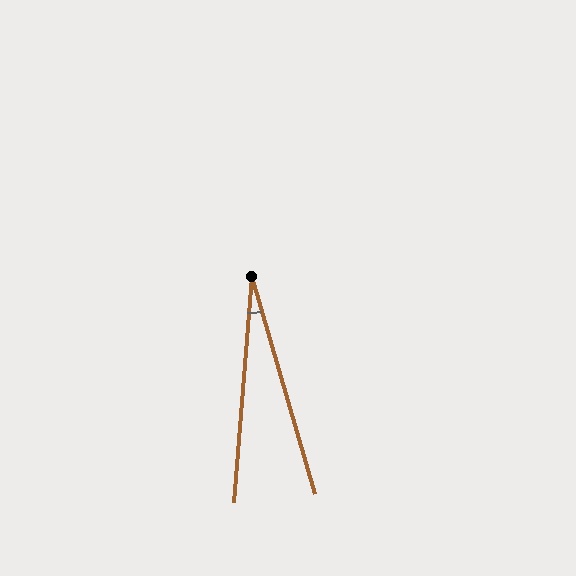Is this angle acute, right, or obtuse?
It is acute.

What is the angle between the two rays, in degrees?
Approximately 21 degrees.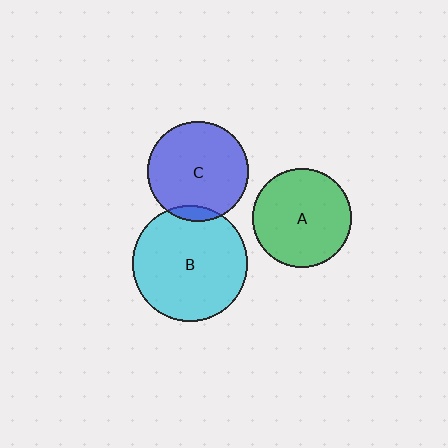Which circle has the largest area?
Circle B (cyan).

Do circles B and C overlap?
Yes.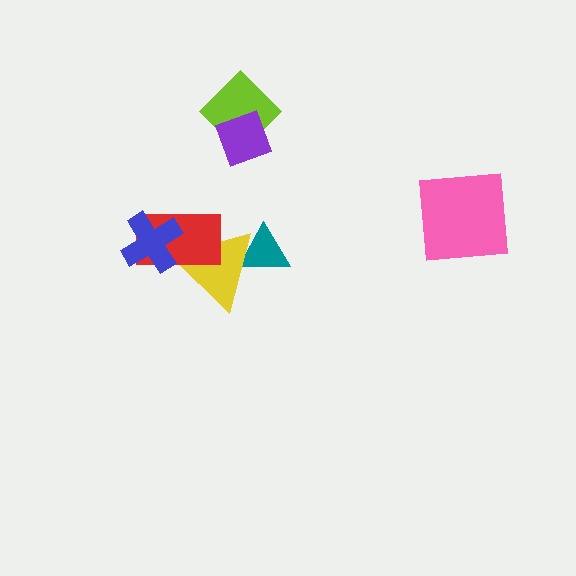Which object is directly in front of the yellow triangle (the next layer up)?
The red rectangle is directly in front of the yellow triangle.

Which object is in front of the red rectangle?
The blue cross is in front of the red rectangle.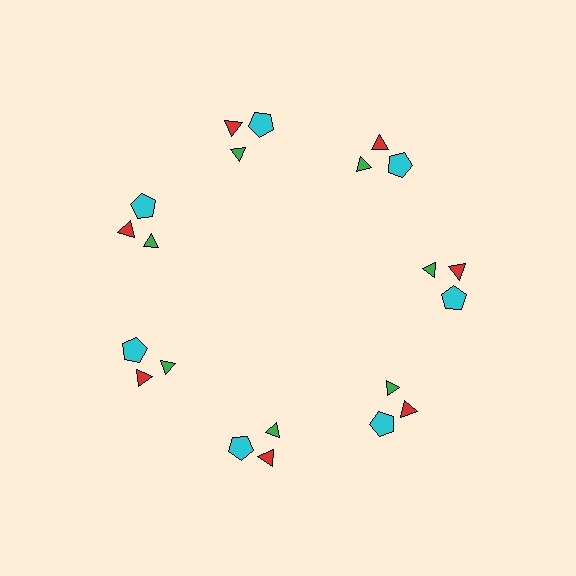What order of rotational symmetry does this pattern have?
This pattern has 7-fold rotational symmetry.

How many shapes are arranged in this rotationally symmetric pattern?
There are 21 shapes, arranged in 7 groups of 3.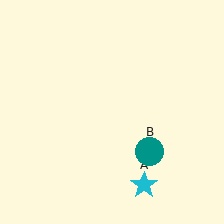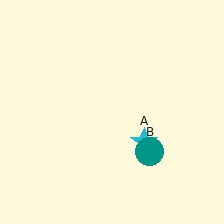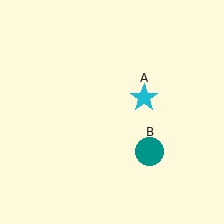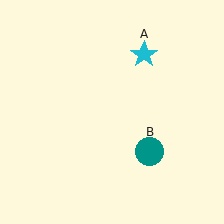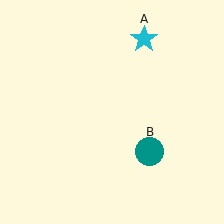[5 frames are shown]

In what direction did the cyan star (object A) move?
The cyan star (object A) moved up.